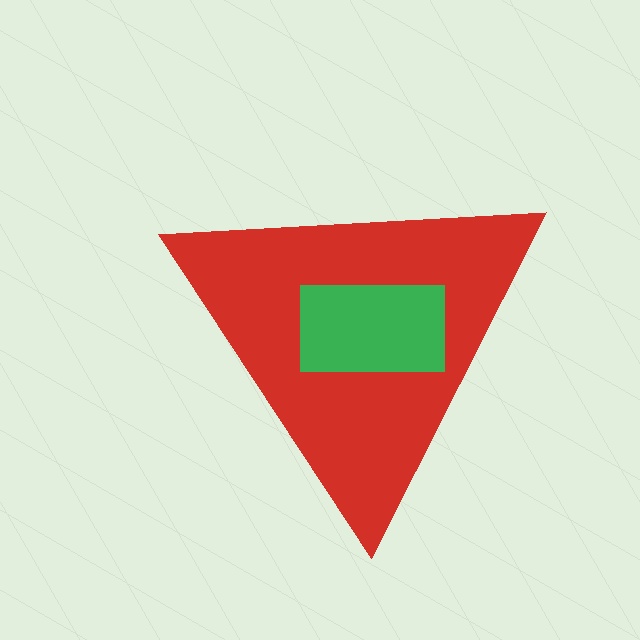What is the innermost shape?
The green rectangle.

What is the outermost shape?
The red triangle.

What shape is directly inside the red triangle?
The green rectangle.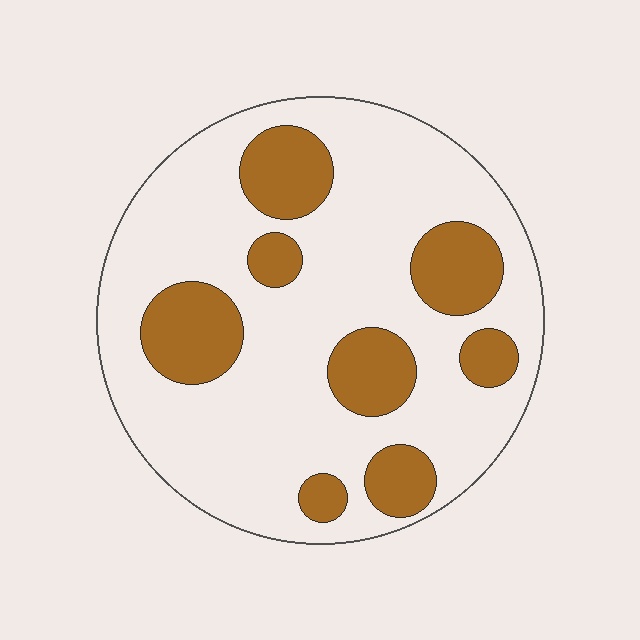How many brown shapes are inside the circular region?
8.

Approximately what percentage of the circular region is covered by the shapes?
Approximately 25%.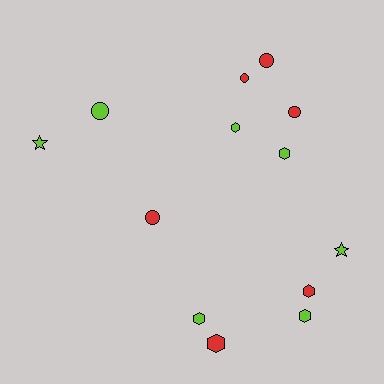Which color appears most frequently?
Lime, with 7 objects.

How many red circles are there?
There are 4 red circles.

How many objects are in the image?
There are 13 objects.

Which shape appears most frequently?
Hexagon, with 6 objects.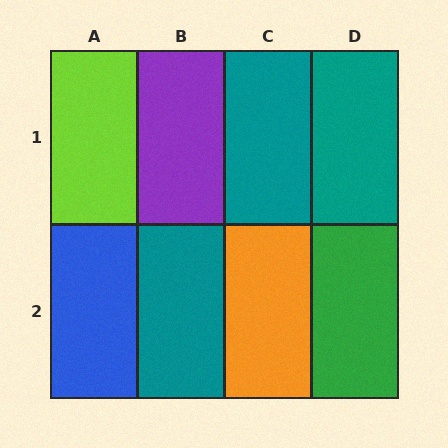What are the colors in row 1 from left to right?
Lime, purple, teal, teal.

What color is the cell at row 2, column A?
Blue.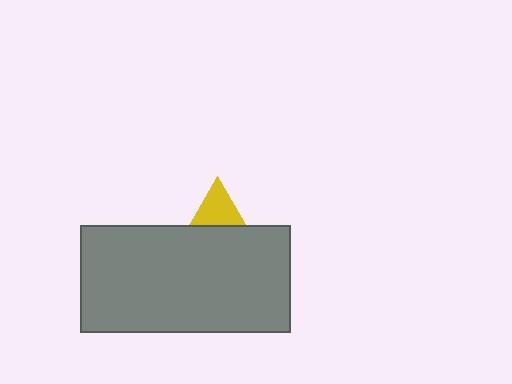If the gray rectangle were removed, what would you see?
You would see the complete yellow triangle.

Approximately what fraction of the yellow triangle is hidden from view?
Roughly 69% of the yellow triangle is hidden behind the gray rectangle.